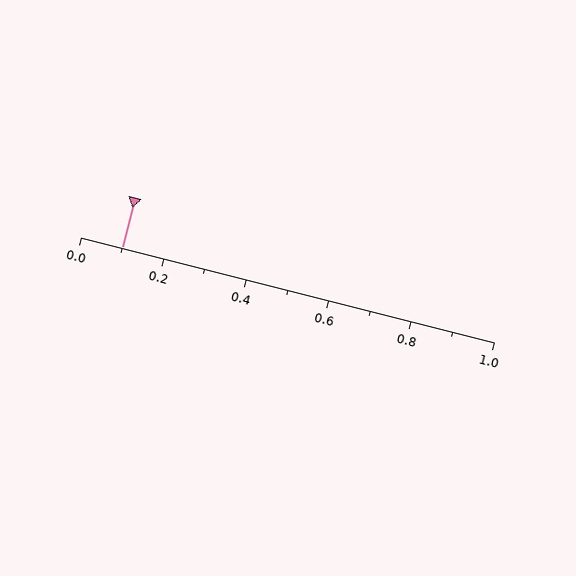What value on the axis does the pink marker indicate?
The marker indicates approximately 0.1.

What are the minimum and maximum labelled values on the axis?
The axis runs from 0.0 to 1.0.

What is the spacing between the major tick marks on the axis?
The major ticks are spaced 0.2 apart.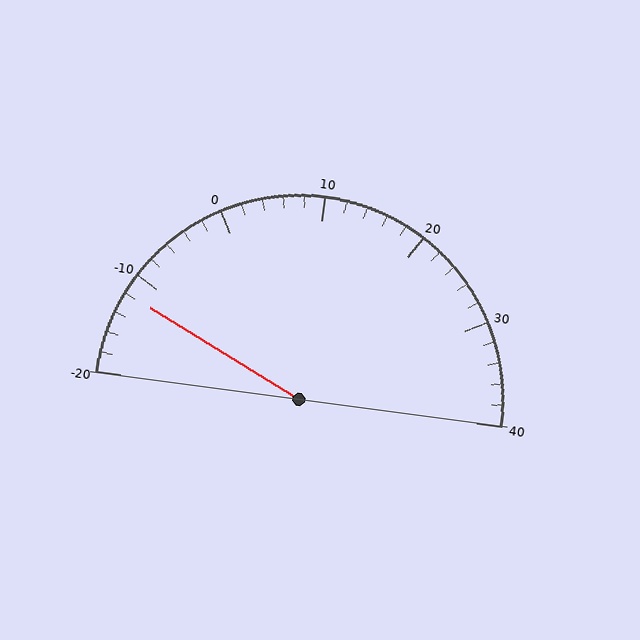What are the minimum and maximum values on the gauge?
The gauge ranges from -20 to 40.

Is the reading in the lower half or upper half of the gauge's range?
The reading is in the lower half of the range (-20 to 40).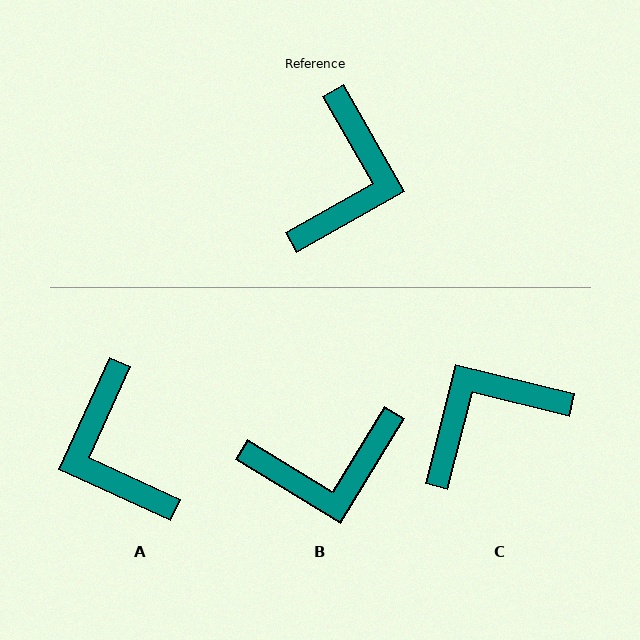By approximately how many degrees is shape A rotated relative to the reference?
Approximately 144 degrees clockwise.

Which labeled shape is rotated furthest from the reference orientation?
A, about 144 degrees away.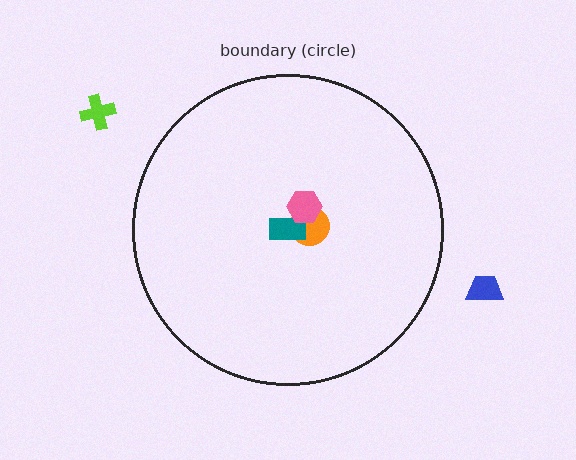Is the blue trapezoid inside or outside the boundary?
Outside.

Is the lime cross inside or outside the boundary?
Outside.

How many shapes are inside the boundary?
3 inside, 2 outside.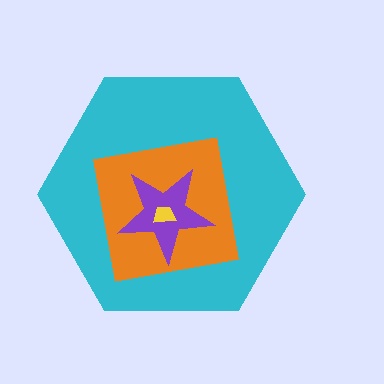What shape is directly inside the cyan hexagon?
The orange square.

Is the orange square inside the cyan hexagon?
Yes.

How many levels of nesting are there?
4.